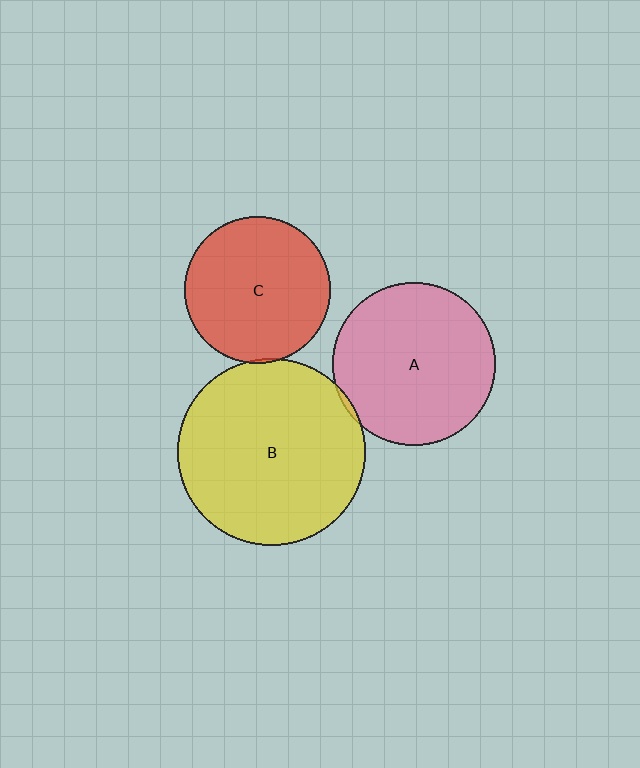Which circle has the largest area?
Circle B (yellow).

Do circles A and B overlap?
Yes.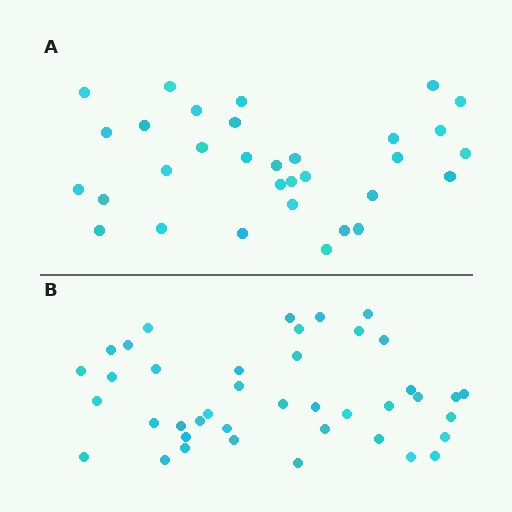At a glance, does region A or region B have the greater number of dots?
Region B (the bottom region) has more dots.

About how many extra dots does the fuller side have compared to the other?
Region B has roughly 8 or so more dots than region A.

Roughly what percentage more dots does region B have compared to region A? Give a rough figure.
About 30% more.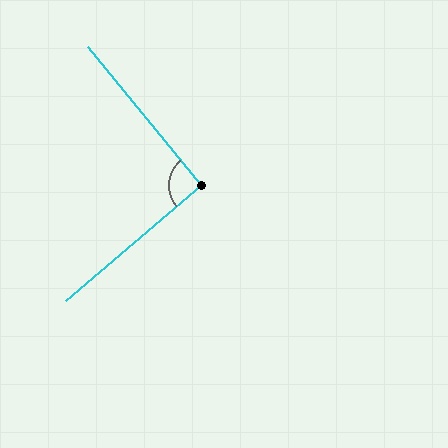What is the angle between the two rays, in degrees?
Approximately 91 degrees.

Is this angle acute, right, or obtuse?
It is approximately a right angle.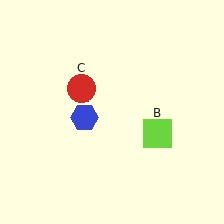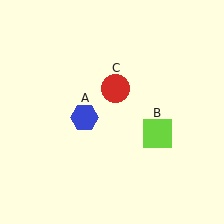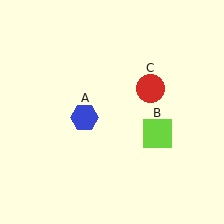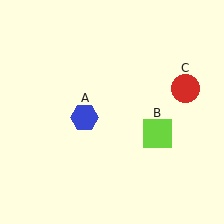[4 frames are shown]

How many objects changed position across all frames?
1 object changed position: red circle (object C).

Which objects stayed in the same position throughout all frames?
Blue hexagon (object A) and lime square (object B) remained stationary.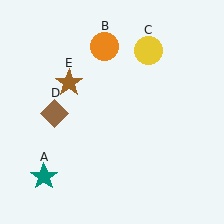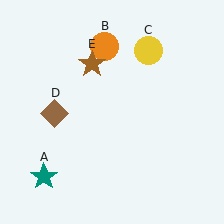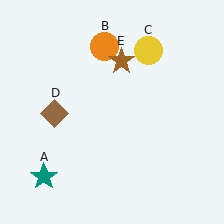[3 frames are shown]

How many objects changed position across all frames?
1 object changed position: brown star (object E).